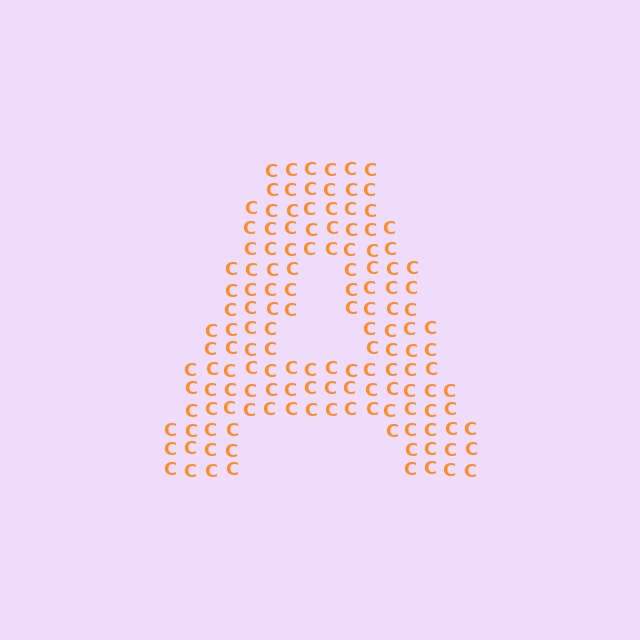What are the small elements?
The small elements are letter C's.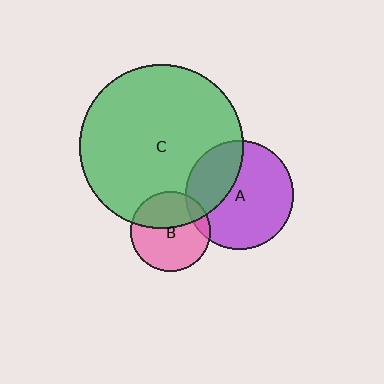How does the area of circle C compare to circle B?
Approximately 4.2 times.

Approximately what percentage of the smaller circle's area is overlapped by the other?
Approximately 40%.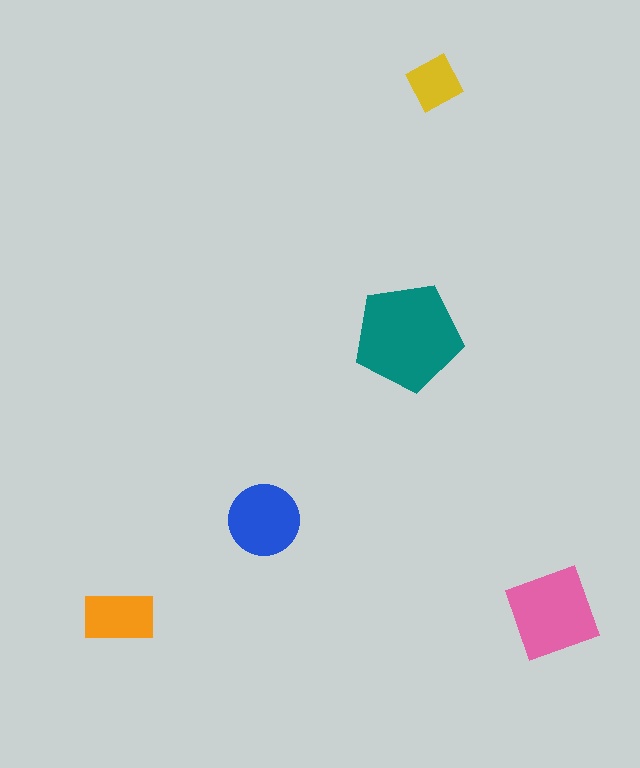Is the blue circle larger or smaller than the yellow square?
Larger.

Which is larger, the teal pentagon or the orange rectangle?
The teal pentagon.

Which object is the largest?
The teal pentagon.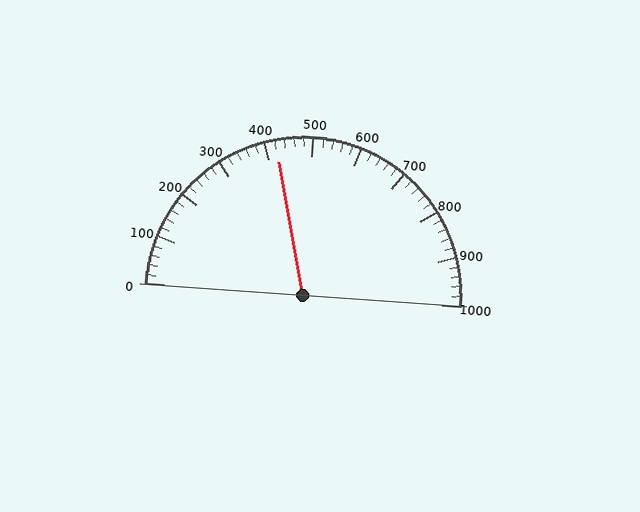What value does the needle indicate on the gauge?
The needle indicates approximately 420.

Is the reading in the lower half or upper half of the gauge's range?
The reading is in the lower half of the range (0 to 1000).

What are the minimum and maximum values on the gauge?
The gauge ranges from 0 to 1000.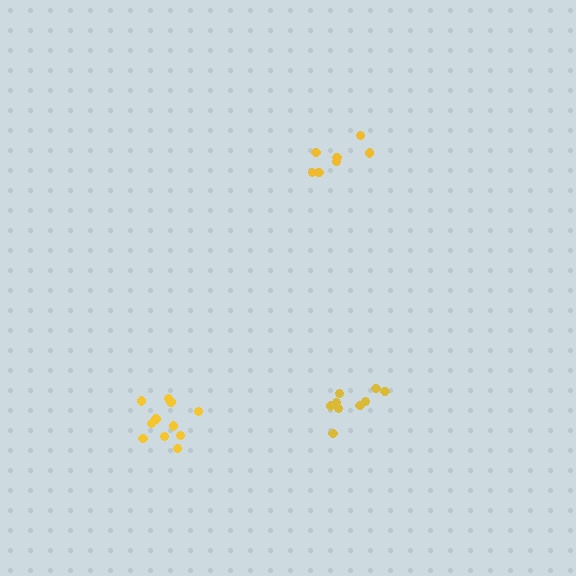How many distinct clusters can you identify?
There are 3 distinct clusters.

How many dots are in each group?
Group 1: 9 dots, Group 2: 12 dots, Group 3: 7 dots (28 total).